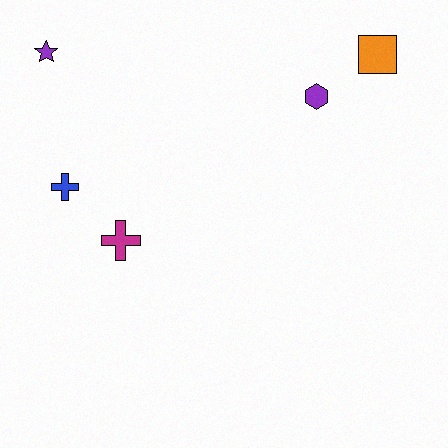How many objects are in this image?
There are 5 objects.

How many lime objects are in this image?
There are no lime objects.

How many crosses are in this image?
There are 2 crosses.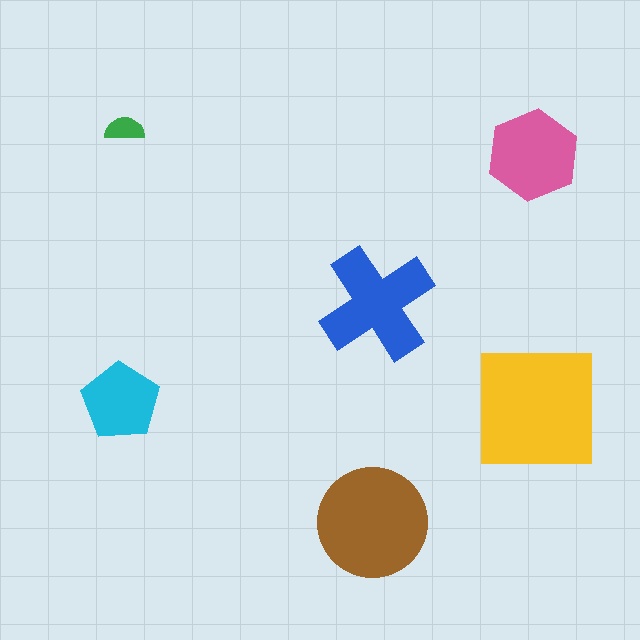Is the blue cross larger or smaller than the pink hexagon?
Larger.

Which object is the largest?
The yellow square.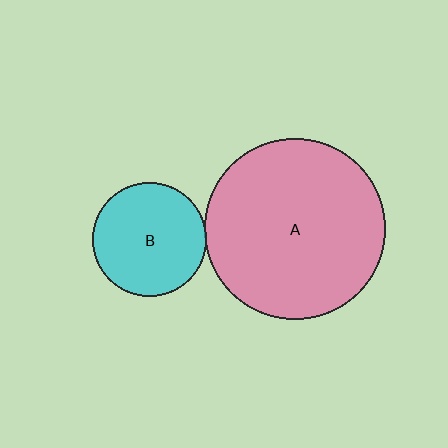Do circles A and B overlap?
Yes.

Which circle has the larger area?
Circle A (pink).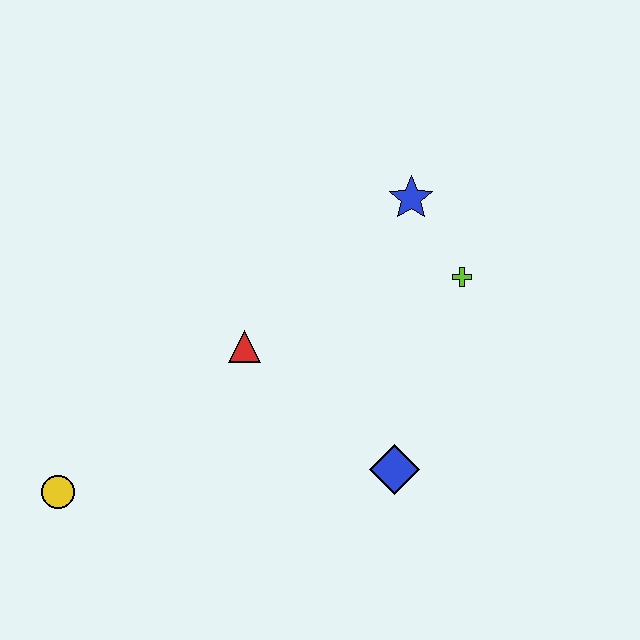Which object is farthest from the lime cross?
The yellow circle is farthest from the lime cross.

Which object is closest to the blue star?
The lime cross is closest to the blue star.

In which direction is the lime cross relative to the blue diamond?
The lime cross is above the blue diamond.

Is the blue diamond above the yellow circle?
Yes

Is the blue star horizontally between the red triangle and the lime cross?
Yes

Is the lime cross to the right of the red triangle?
Yes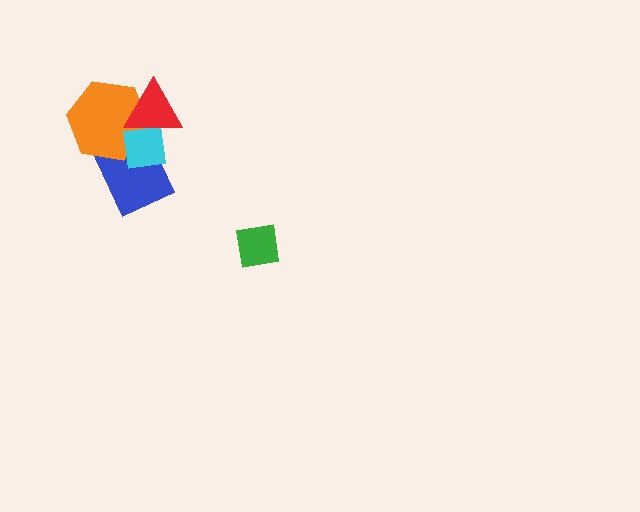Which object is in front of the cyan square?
The red triangle is in front of the cyan square.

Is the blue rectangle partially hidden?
Yes, it is partially covered by another shape.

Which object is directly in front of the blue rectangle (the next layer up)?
The orange hexagon is directly in front of the blue rectangle.